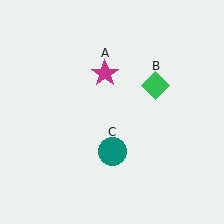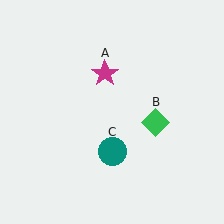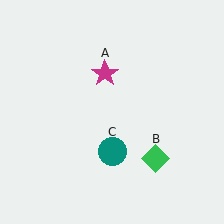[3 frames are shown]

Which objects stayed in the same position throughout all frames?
Magenta star (object A) and teal circle (object C) remained stationary.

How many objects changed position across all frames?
1 object changed position: green diamond (object B).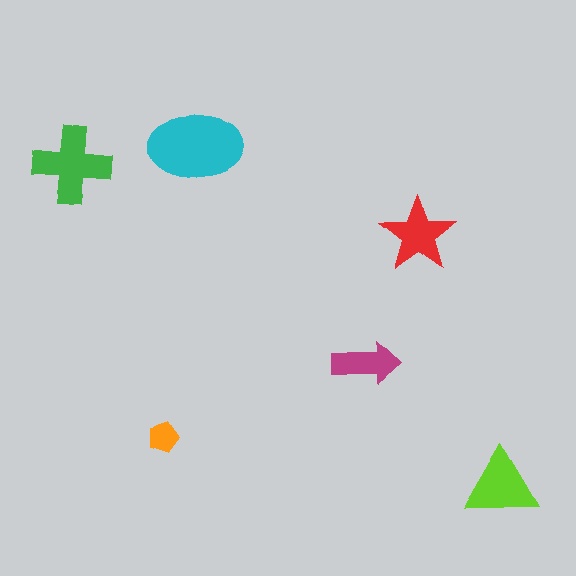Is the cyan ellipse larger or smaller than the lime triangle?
Larger.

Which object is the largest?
The cyan ellipse.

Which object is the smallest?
The orange pentagon.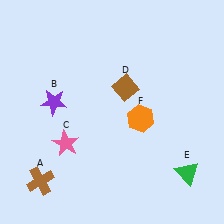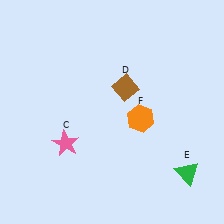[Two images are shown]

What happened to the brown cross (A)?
The brown cross (A) was removed in Image 2. It was in the bottom-left area of Image 1.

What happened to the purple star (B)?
The purple star (B) was removed in Image 2. It was in the top-left area of Image 1.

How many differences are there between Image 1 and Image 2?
There are 2 differences between the two images.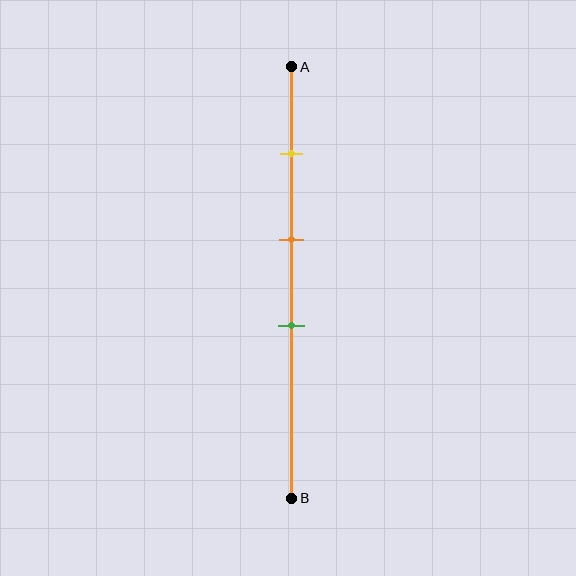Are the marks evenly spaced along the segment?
Yes, the marks are approximately evenly spaced.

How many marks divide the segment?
There are 3 marks dividing the segment.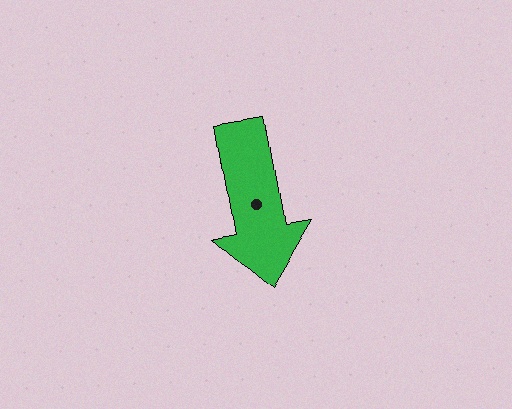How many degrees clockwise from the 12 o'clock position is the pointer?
Approximately 170 degrees.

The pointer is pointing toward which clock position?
Roughly 6 o'clock.